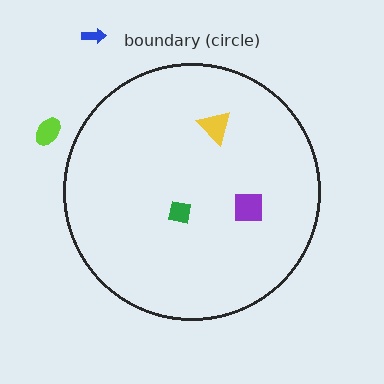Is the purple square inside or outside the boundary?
Inside.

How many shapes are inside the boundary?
3 inside, 2 outside.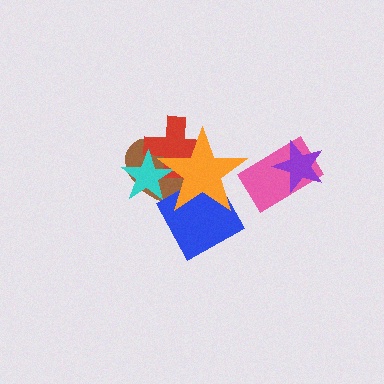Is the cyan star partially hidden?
Yes, it is partially covered by another shape.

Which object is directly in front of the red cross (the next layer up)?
The cyan star is directly in front of the red cross.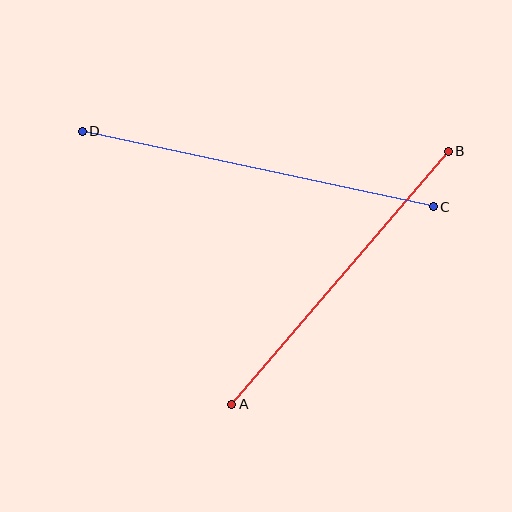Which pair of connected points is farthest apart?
Points C and D are farthest apart.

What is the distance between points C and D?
The distance is approximately 359 pixels.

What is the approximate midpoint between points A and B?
The midpoint is at approximately (340, 278) pixels.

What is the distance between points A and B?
The distance is approximately 333 pixels.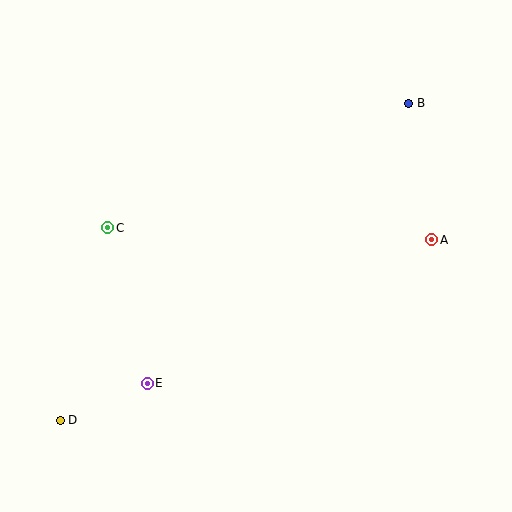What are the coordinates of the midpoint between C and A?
The midpoint between C and A is at (270, 234).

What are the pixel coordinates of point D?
Point D is at (60, 420).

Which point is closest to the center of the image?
Point C at (108, 228) is closest to the center.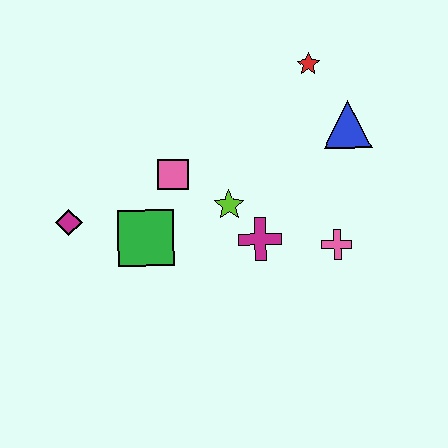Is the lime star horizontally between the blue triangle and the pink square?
Yes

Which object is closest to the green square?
The pink square is closest to the green square.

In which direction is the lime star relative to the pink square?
The lime star is to the right of the pink square.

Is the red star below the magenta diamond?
No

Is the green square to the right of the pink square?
No